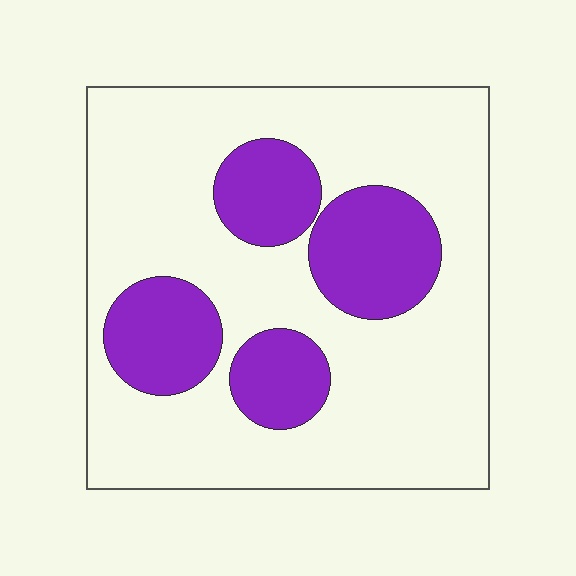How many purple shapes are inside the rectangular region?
4.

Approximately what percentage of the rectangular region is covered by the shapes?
Approximately 25%.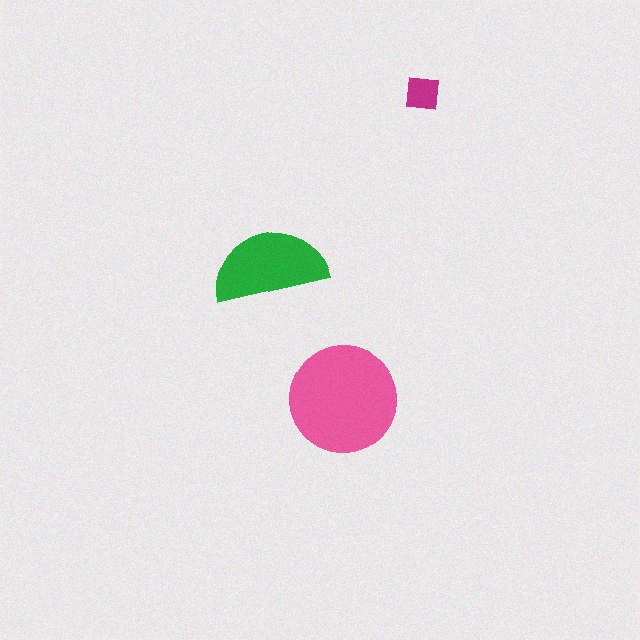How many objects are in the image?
There are 3 objects in the image.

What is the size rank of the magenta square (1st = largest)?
3rd.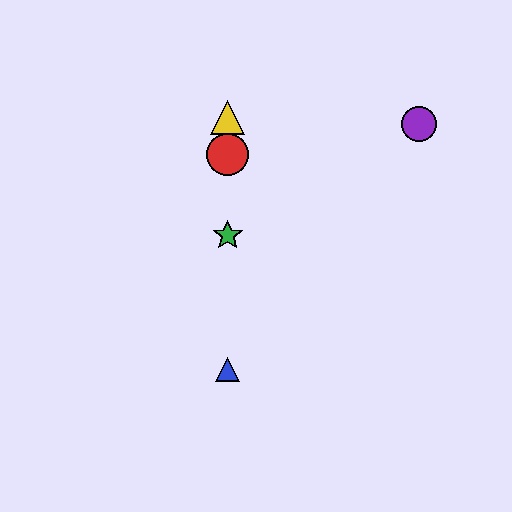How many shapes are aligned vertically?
4 shapes (the red circle, the blue triangle, the green star, the yellow triangle) are aligned vertically.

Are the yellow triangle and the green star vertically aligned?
Yes, both are at x≈228.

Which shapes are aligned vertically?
The red circle, the blue triangle, the green star, the yellow triangle are aligned vertically.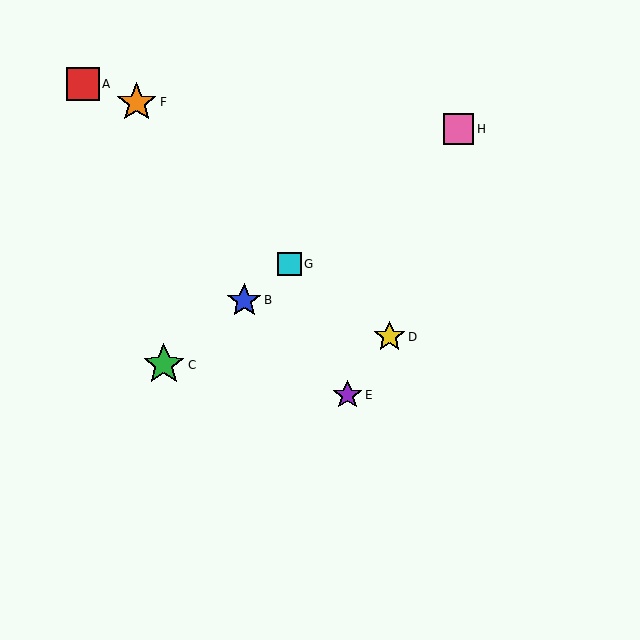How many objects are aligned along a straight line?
4 objects (B, C, G, H) are aligned along a straight line.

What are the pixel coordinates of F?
Object F is at (137, 102).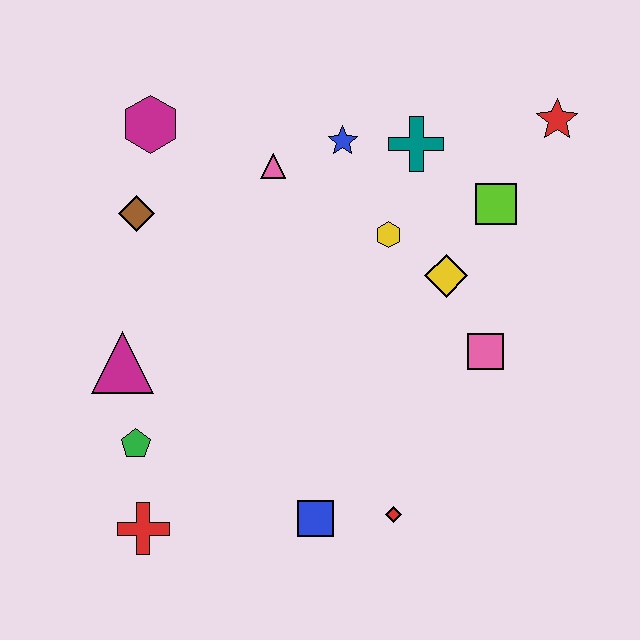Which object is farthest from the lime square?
The red cross is farthest from the lime square.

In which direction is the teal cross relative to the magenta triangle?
The teal cross is to the right of the magenta triangle.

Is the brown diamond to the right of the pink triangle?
No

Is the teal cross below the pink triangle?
No